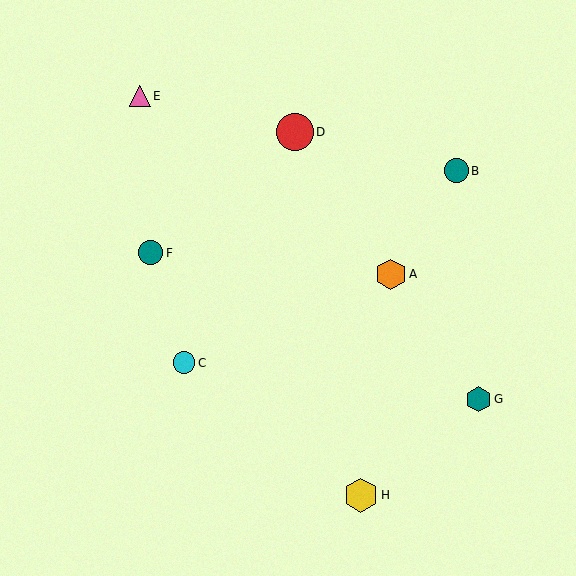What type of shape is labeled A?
Shape A is an orange hexagon.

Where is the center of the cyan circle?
The center of the cyan circle is at (184, 363).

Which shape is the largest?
The red circle (labeled D) is the largest.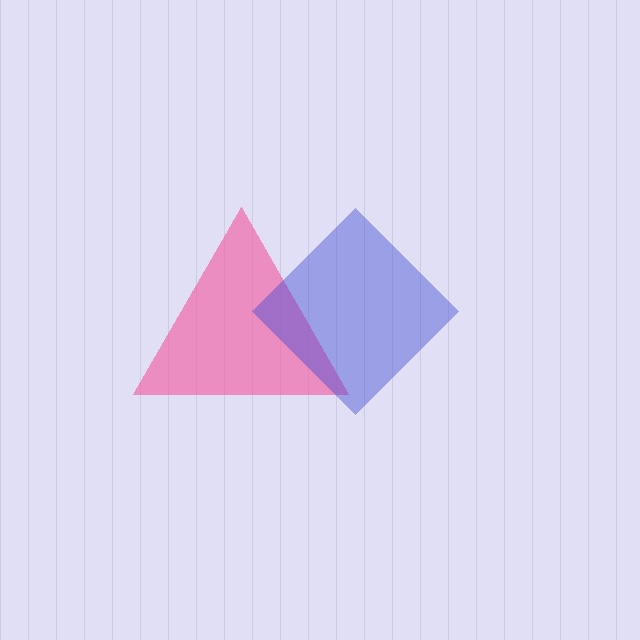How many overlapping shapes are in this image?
There are 2 overlapping shapes in the image.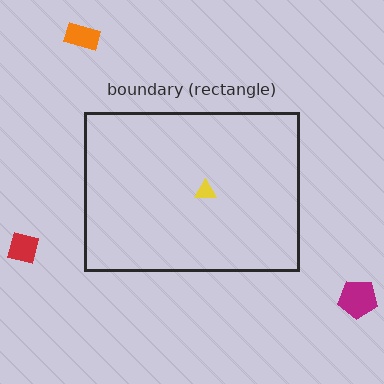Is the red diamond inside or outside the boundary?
Outside.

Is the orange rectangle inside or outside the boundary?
Outside.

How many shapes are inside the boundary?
1 inside, 3 outside.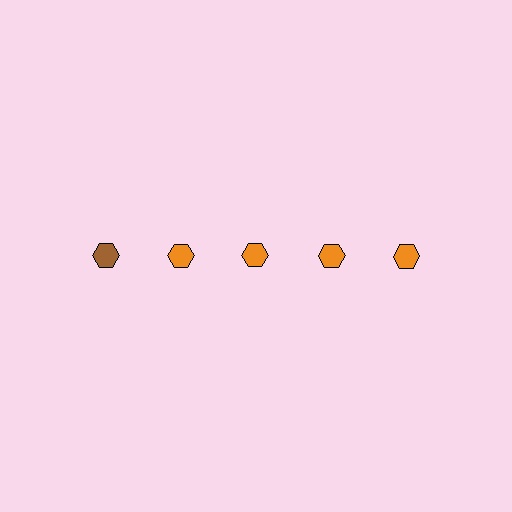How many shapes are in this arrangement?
There are 5 shapes arranged in a grid pattern.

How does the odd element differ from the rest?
It has a different color: brown instead of orange.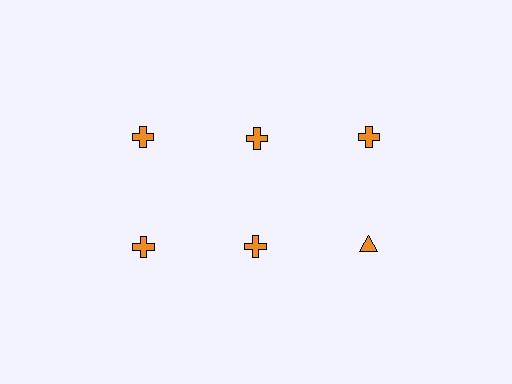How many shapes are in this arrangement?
There are 6 shapes arranged in a grid pattern.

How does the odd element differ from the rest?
It has a different shape: triangle instead of cross.